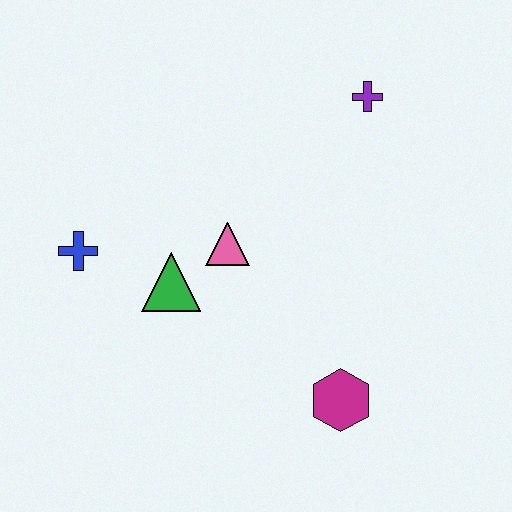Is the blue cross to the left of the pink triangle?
Yes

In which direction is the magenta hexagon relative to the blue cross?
The magenta hexagon is to the right of the blue cross.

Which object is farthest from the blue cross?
The purple cross is farthest from the blue cross.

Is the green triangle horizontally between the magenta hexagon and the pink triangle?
No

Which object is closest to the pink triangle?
The green triangle is closest to the pink triangle.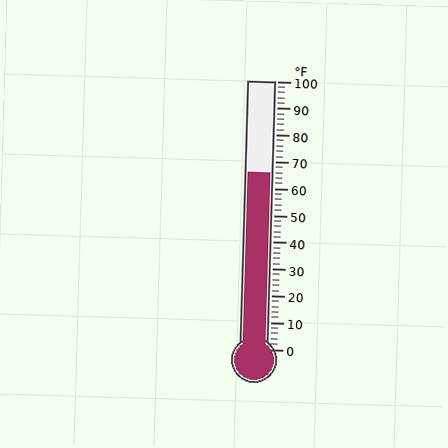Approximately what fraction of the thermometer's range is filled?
The thermometer is filled to approximately 65% of its range.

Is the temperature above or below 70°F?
The temperature is below 70°F.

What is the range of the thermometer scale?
The thermometer scale ranges from 0°F to 100°F.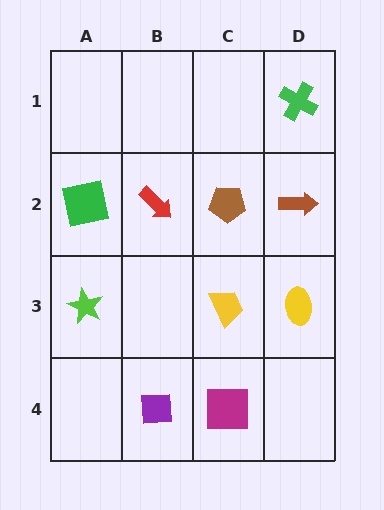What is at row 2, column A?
A green square.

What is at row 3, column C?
A yellow trapezoid.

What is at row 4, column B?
A purple square.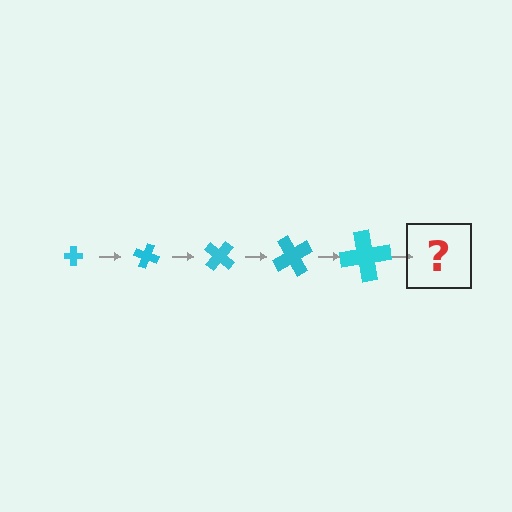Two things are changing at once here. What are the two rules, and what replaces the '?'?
The two rules are that the cross grows larger each step and it rotates 20 degrees each step. The '?' should be a cross, larger than the previous one and rotated 100 degrees from the start.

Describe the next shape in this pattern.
It should be a cross, larger than the previous one and rotated 100 degrees from the start.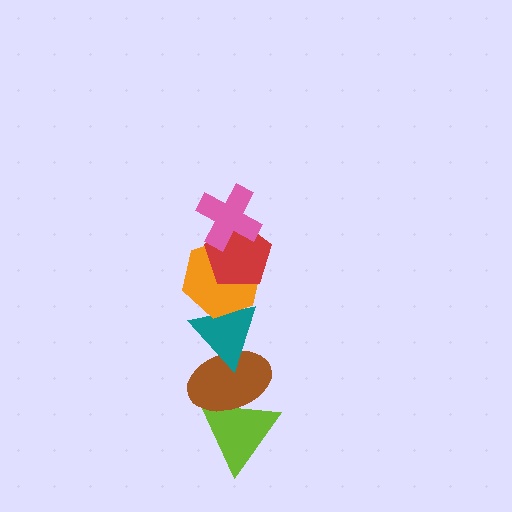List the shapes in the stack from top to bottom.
From top to bottom: the pink cross, the red pentagon, the orange hexagon, the teal triangle, the brown ellipse, the lime triangle.